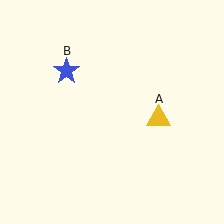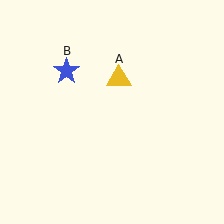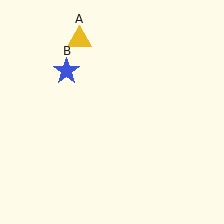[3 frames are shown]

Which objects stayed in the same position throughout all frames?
Blue star (object B) remained stationary.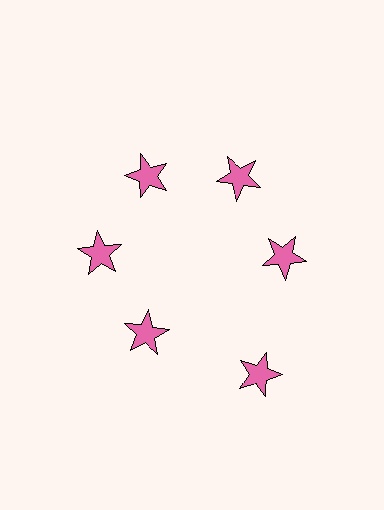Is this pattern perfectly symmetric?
No. The 6 pink stars are arranged in a ring, but one element near the 5 o'clock position is pushed outward from the center, breaking the 6-fold rotational symmetry.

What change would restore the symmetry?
The symmetry would be restored by moving it inward, back onto the ring so that all 6 stars sit at equal angles and equal distance from the center.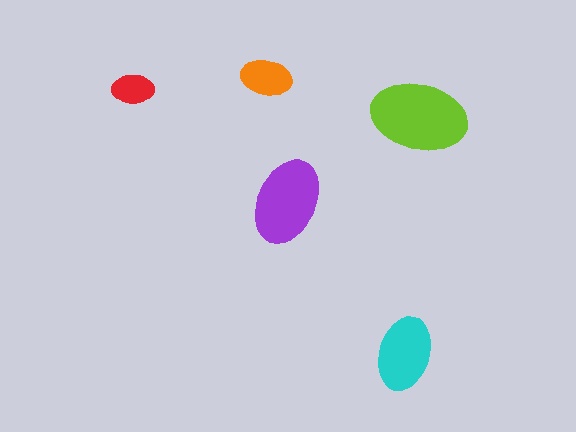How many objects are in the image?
There are 5 objects in the image.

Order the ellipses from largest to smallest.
the lime one, the purple one, the cyan one, the orange one, the red one.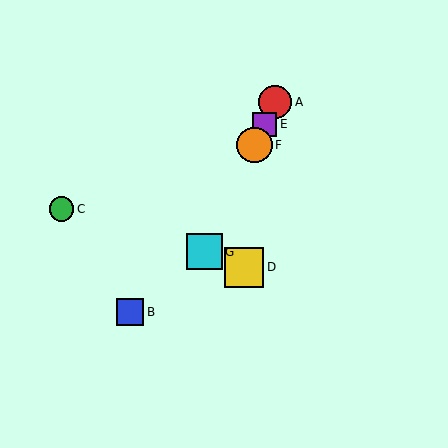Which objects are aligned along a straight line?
Objects A, E, F, G are aligned along a straight line.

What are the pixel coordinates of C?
Object C is at (62, 209).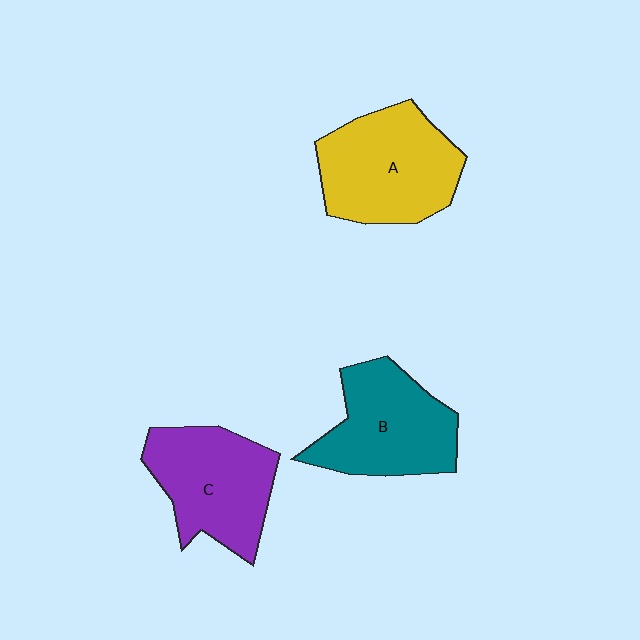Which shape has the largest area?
Shape A (yellow).